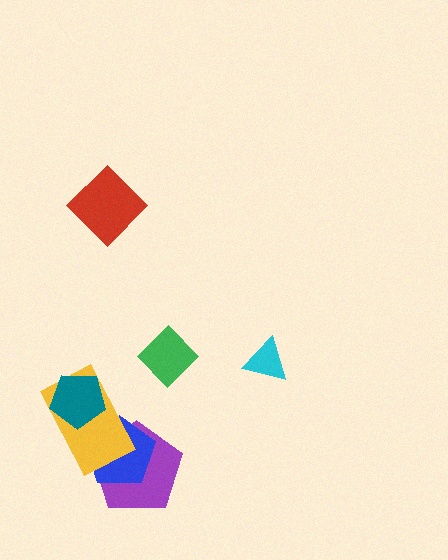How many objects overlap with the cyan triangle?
0 objects overlap with the cyan triangle.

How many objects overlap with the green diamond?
0 objects overlap with the green diamond.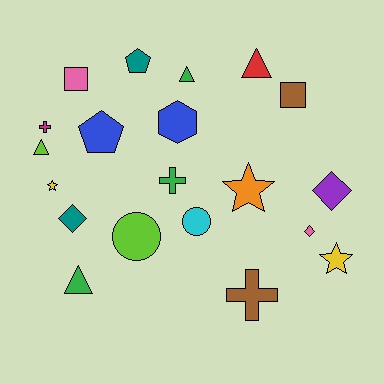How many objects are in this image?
There are 20 objects.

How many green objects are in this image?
There are 3 green objects.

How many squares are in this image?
There are 2 squares.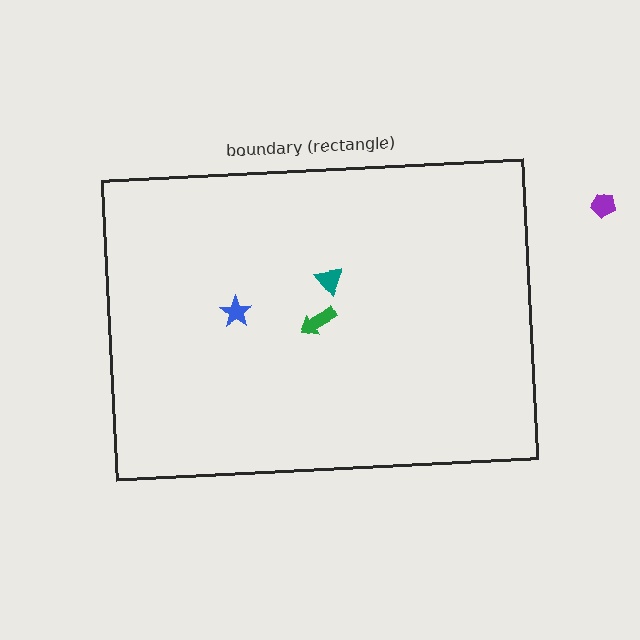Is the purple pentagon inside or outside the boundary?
Outside.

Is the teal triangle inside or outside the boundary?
Inside.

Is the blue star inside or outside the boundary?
Inside.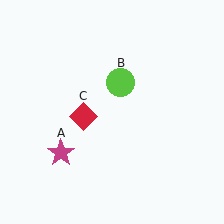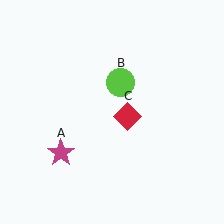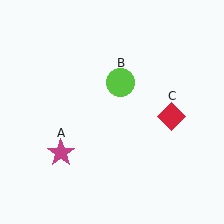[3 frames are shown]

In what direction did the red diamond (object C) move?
The red diamond (object C) moved right.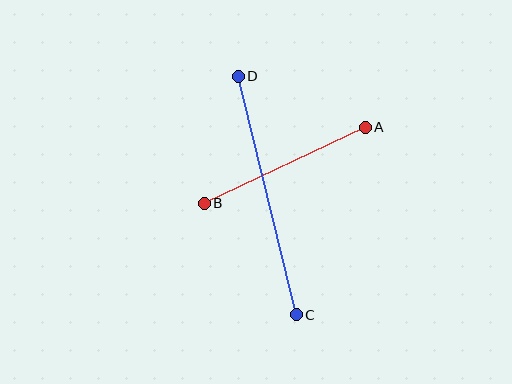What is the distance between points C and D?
The distance is approximately 246 pixels.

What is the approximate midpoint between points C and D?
The midpoint is at approximately (267, 195) pixels.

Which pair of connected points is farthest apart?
Points C and D are farthest apart.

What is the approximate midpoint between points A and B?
The midpoint is at approximately (285, 165) pixels.